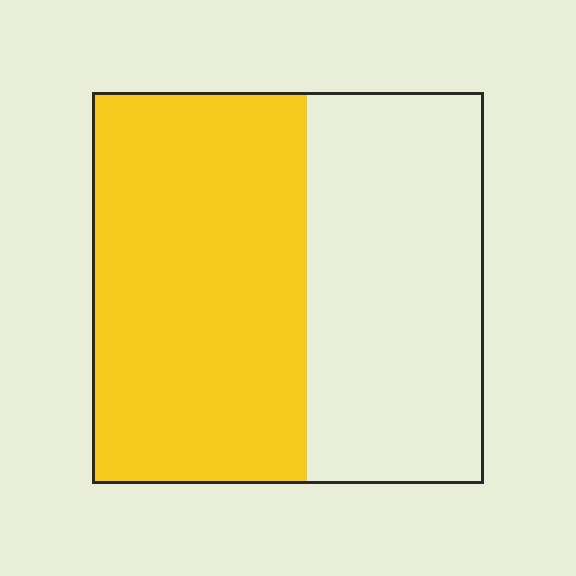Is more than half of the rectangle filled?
Yes.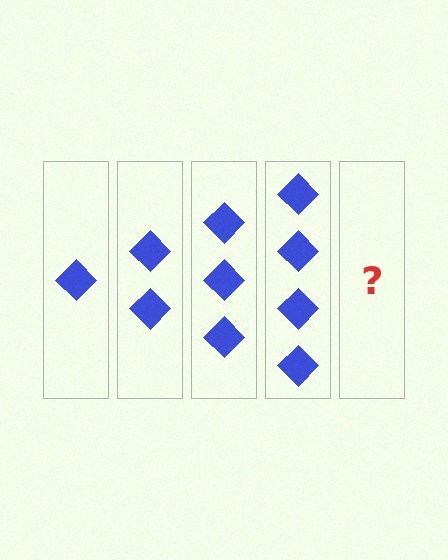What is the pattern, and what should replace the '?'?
The pattern is that each step adds one more diamond. The '?' should be 5 diamonds.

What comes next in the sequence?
The next element should be 5 diamonds.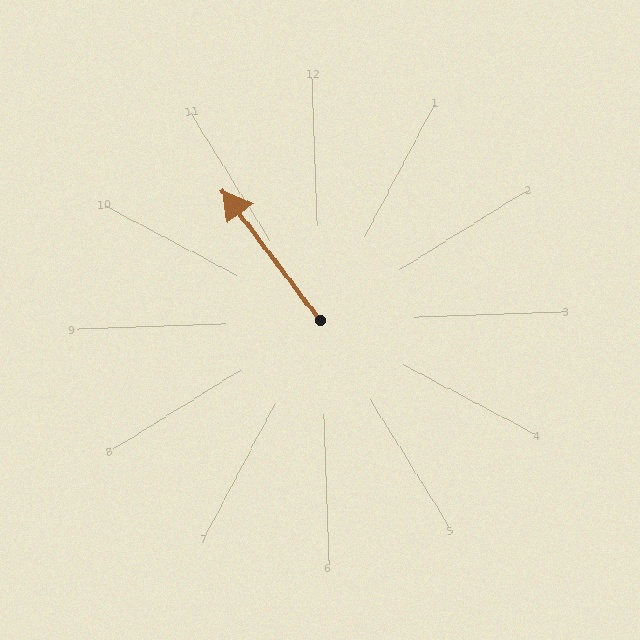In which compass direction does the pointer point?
Northwest.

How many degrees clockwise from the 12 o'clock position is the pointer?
Approximately 325 degrees.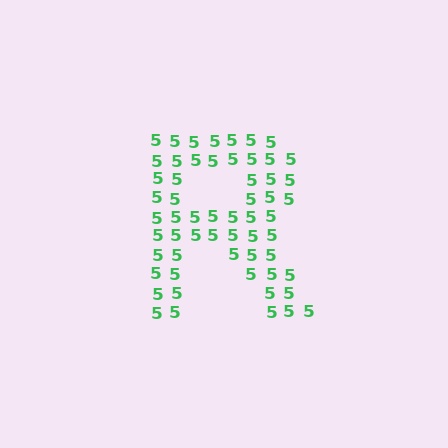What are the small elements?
The small elements are digit 5's.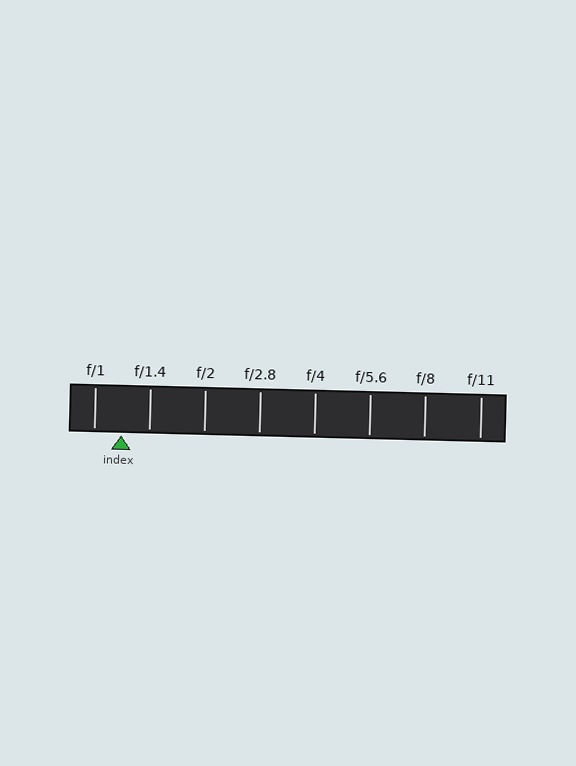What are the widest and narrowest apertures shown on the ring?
The widest aperture shown is f/1 and the narrowest is f/11.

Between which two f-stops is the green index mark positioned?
The index mark is between f/1 and f/1.4.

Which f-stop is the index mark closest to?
The index mark is closest to f/1.4.